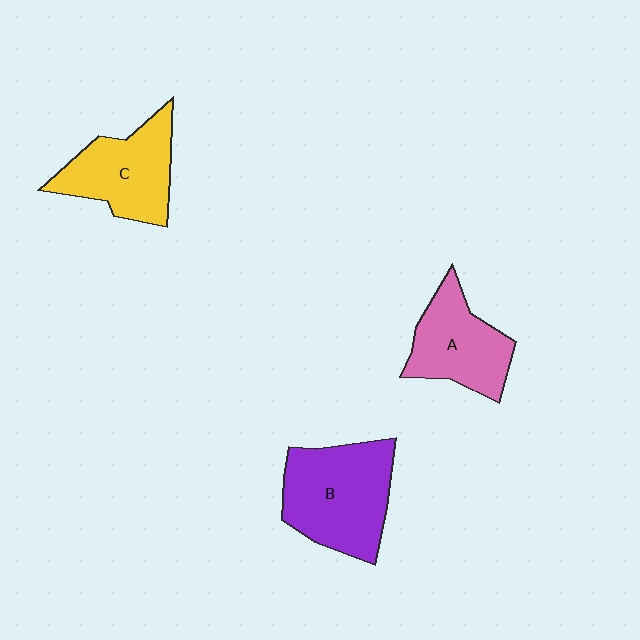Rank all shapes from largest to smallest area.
From largest to smallest: B (purple), C (yellow), A (pink).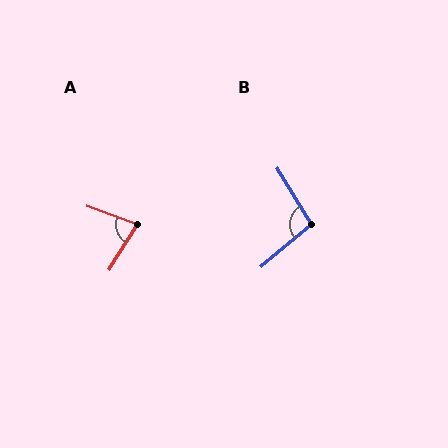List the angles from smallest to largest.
A (79°), B (99°).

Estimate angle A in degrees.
Approximately 79 degrees.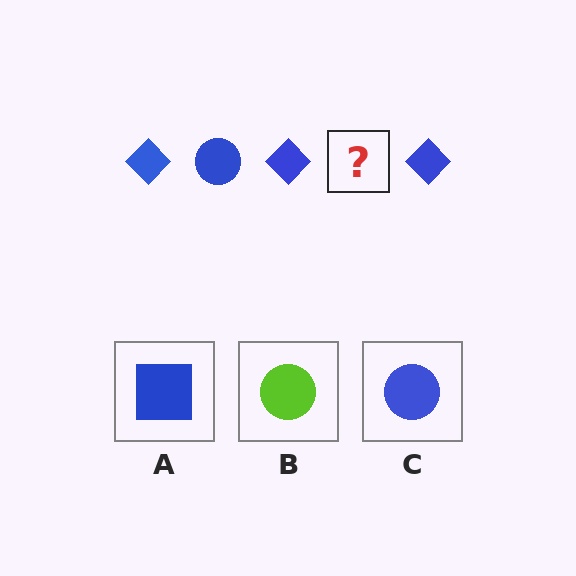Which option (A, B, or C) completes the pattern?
C.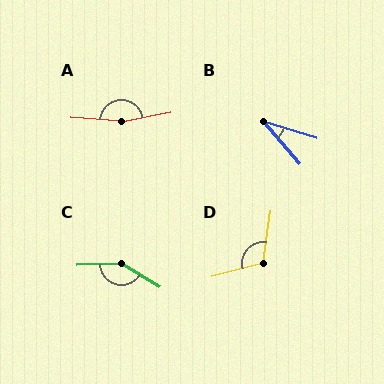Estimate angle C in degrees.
Approximately 147 degrees.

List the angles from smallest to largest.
B (33°), D (112°), C (147°), A (165°).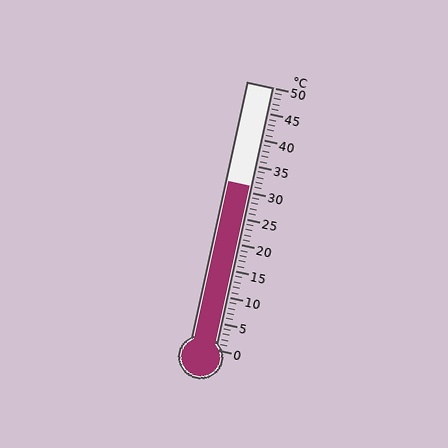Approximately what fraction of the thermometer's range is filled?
The thermometer is filled to approximately 60% of its range.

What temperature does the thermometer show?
The thermometer shows approximately 31°C.